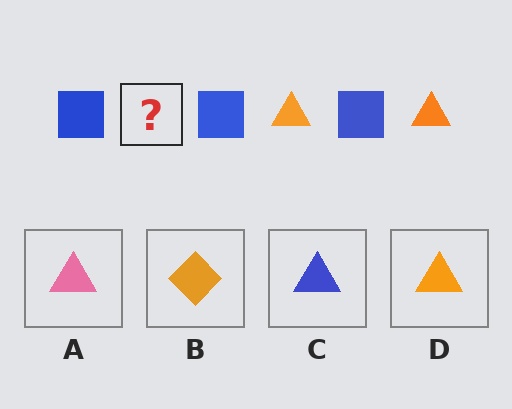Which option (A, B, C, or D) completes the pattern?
D.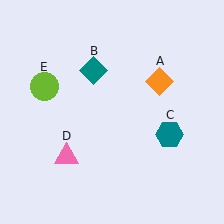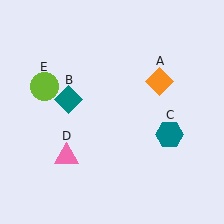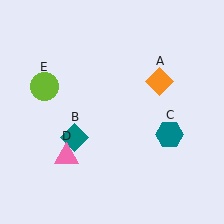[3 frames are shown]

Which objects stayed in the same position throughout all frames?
Orange diamond (object A) and teal hexagon (object C) and pink triangle (object D) and lime circle (object E) remained stationary.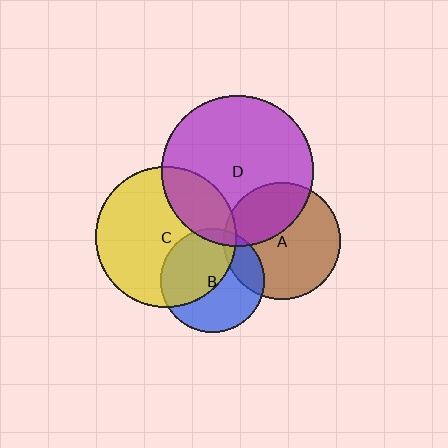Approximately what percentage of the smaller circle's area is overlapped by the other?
Approximately 20%.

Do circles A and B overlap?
Yes.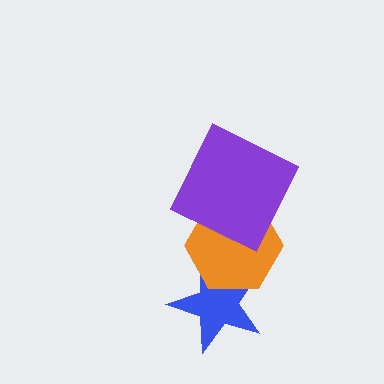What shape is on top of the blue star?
The orange hexagon is on top of the blue star.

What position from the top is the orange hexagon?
The orange hexagon is 2nd from the top.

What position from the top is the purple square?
The purple square is 1st from the top.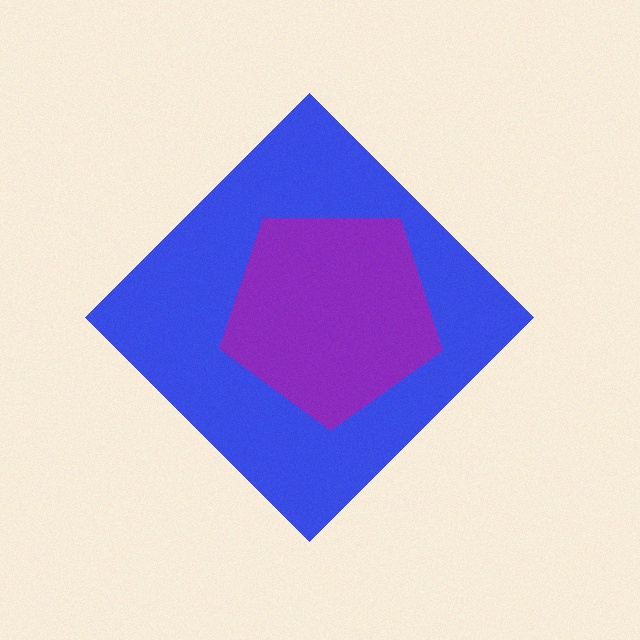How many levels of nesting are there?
2.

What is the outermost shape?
The blue diamond.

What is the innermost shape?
The purple pentagon.